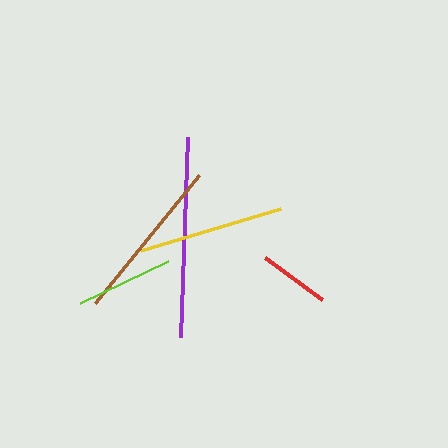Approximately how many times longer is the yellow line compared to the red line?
The yellow line is approximately 2.0 times the length of the red line.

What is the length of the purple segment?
The purple segment is approximately 200 pixels long.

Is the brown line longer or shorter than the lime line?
The brown line is longer than the lime line.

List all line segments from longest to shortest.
From longest to shortest: purple, brown, yellow, lime, red.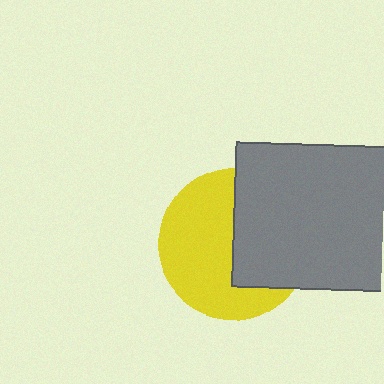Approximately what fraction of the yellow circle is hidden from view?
Roughly 43% of the yellow circle is hidden behind the gray rectangle.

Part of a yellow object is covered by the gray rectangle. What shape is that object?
It is a circle.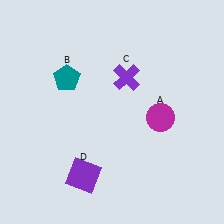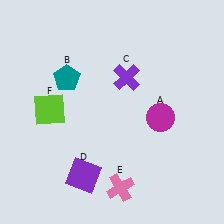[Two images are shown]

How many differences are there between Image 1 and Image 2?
There are 2 differences between the two images.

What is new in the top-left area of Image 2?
A lime square (F) was added in the top-left area of Image 2.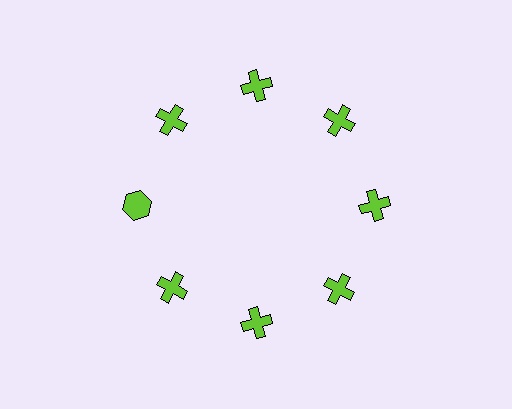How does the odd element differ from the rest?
It has a different shape: hexagon instead of cross.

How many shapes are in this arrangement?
There are 8 shapes arranged in a ring pattern.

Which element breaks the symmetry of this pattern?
The lime hexagon at roughly the 9 o'clock position breaks the symmetry. All other shapes are lime crosses.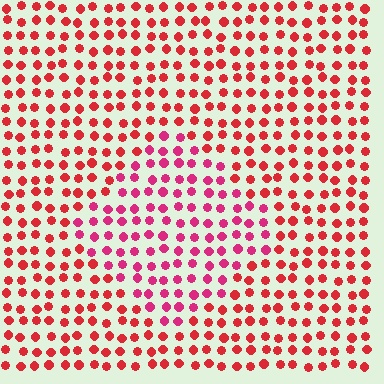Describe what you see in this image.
The image is filled with small red elements in a uniform arrangement. A diamond-shaped region is visible where the elements are tinted to a slightly different hue, forming a subtle color boundary.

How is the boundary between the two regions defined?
The boundary is defined purely by a slight shift in hue (about 26 degrees). Spacing, size, and orientation are identical on both sides.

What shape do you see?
I see a diamond.